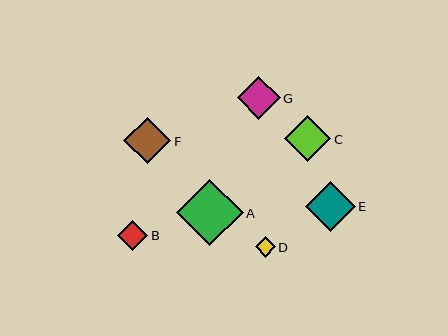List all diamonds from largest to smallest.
From largest to smallest: A, E, F, C, G, B, D.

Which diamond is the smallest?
Diamond D is the smallest with a size of approximately 20 pixels.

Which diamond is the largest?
Diamond A is the largest with a size of approximately 67 pixels.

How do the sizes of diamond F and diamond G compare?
Diamond F and diamond G are approximately the same size.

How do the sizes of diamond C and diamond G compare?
Diamond C and diamond G are approximately the same size.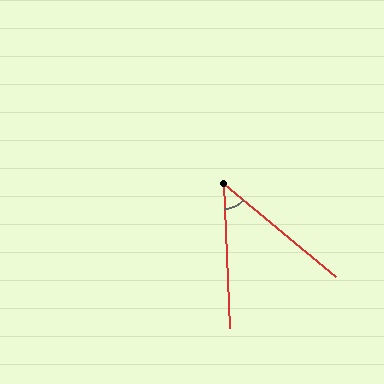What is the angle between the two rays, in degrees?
Approximately 48 degrees.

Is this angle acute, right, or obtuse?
It is acute.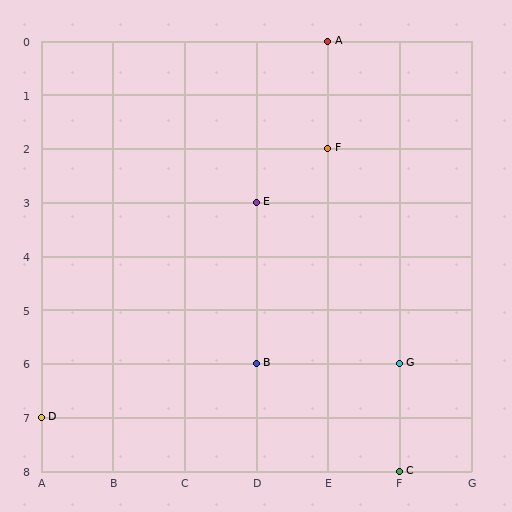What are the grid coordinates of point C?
Point C is at grid coordinates (F, 8).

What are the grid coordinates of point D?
Point D is at grid coordinates (A, 7).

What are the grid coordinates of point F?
Point F is at grid coordinates (E, 2).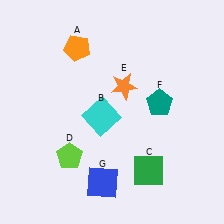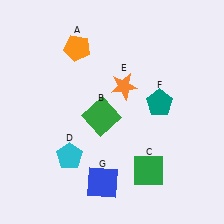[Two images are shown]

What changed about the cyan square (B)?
In Image 1, B is cyan. In Image 2, it changed to green.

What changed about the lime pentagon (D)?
In Image 1, D is lime. In Image 2, it changed to cyan.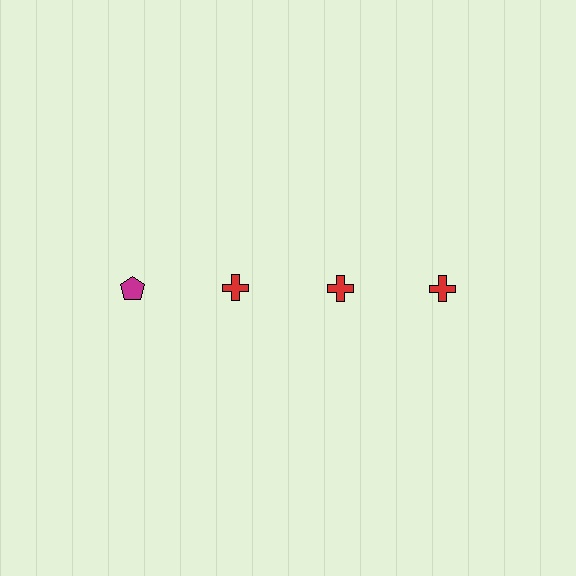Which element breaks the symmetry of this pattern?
The magenta pentagon in the top row, leftmost column breaks the symmetry. All other shapes are red crosses.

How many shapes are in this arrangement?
There are 4 shapes arranged in a grid pattern.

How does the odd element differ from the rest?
It differs in both color (magenta instead of red) and shape (pentagon instead of cross).